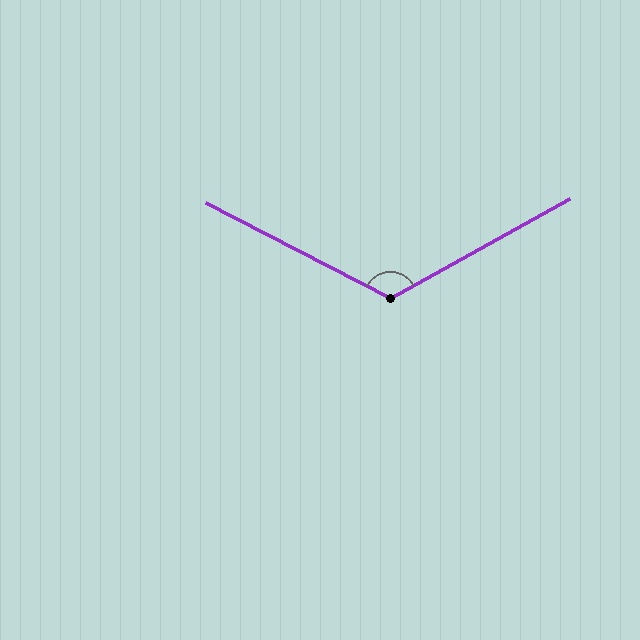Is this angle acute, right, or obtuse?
It is obtuse.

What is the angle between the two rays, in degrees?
Approximately 124 degrees.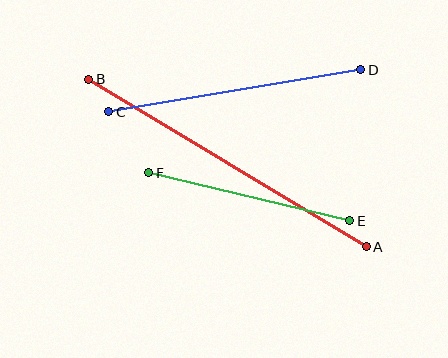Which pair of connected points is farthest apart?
Points A and B are farthest apart.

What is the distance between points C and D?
The distance is approximately 255 pixels.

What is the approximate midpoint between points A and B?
The midpoint is at approximately (228, 163) pixels.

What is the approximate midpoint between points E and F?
The midpoint is at approximately (249, 197) pixels.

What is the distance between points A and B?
The distance is approximately 324 pixels.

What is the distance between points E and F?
The distance is approximately 207 pixels.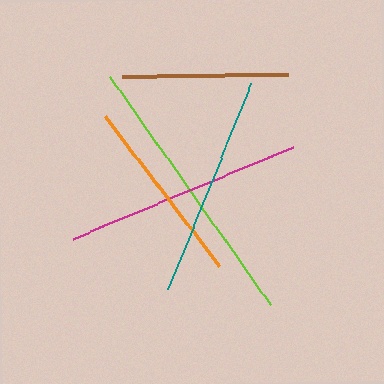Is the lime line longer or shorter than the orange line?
The lime line is longer than the orange line.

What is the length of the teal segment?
The teal segment is approximately 222 pixels long.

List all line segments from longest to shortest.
From longest to shortest: lime, magenta, teal, orange, brown.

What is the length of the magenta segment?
The magenta segment is approximately 238 pixels long.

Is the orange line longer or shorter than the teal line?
The teal line is longer than the orange line.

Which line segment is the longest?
The lime line is the longest at approximately 278 pixels.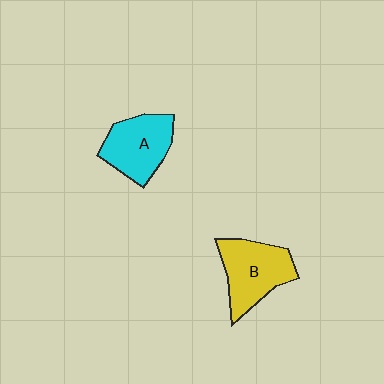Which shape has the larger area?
Shape B (yellow).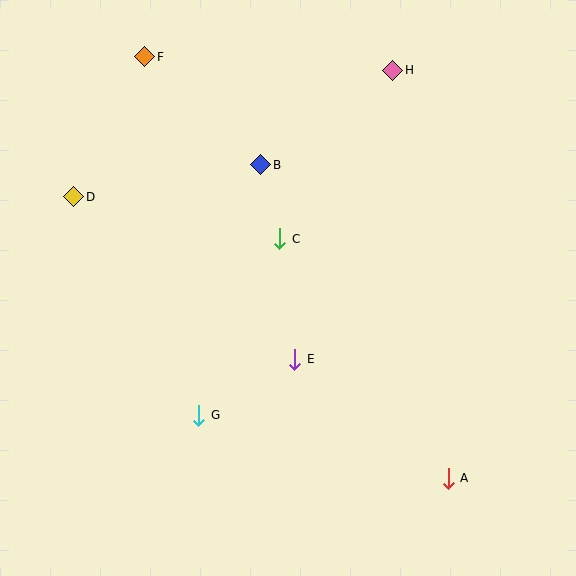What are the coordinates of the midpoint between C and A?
The midpoint between C and A is at (364, 358).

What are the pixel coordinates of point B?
Point B is at (261, 165).